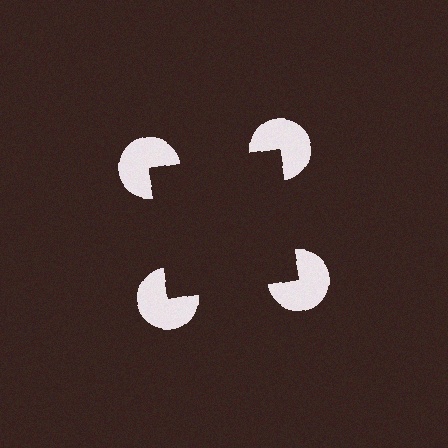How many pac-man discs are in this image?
There are 4 — one at each vertex of the illusory square.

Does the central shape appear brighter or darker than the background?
It typically appears slightly darker than the background, even though no actual brightness change is drawn.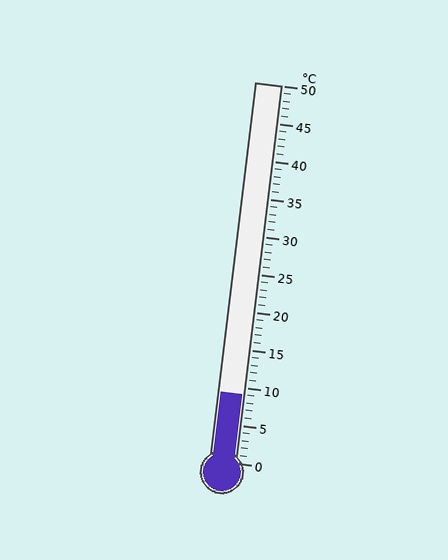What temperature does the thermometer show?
The thermometer shows approximately 9°C.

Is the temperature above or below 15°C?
The temperature is below 15°C.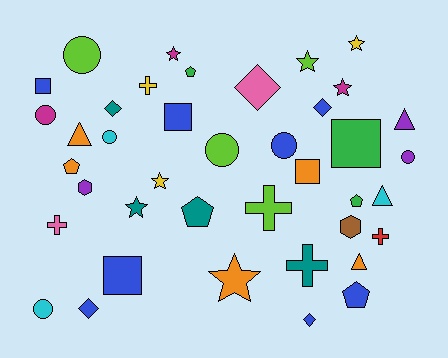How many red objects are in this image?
There is 1 red object.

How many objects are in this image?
There are 40 objects.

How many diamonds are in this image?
There are 5 diamonds.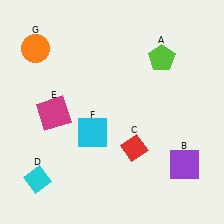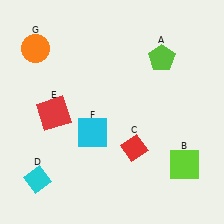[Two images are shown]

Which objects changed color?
B changed from purple to lime. E changed from magenta to red.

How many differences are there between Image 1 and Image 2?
There are 2 differences between the two images.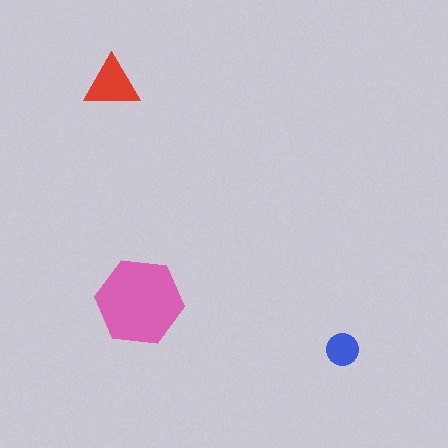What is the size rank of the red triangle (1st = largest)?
2nd.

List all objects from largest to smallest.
The pink hexagon, the red triangle, the blue circle.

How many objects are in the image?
There are 3 objects in the image.